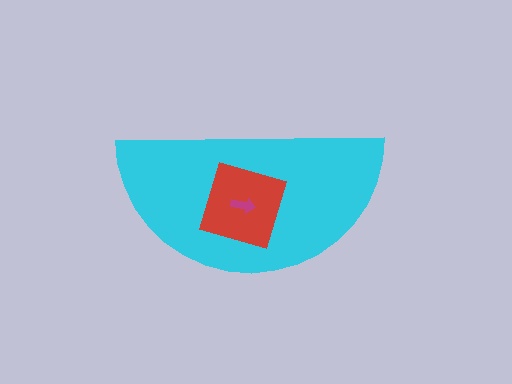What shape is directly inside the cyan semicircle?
The red diamond.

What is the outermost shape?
The cyan semicircle.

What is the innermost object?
The magenta arrow.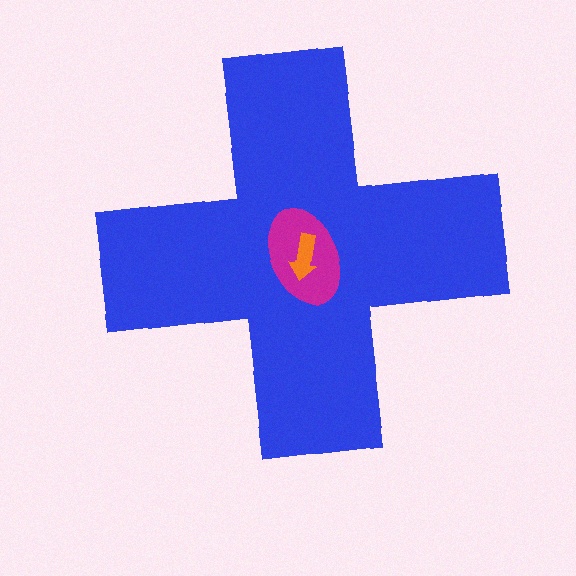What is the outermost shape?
The blue cross.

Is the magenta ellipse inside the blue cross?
Yes.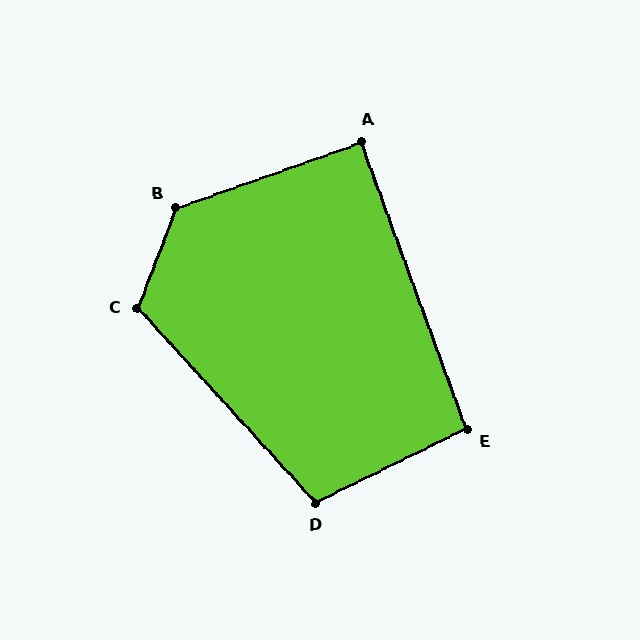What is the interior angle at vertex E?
Approximately 96 degrees (obtuse).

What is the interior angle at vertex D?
Approximately 106 degrees (obtuse).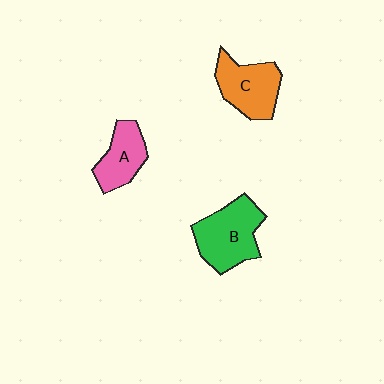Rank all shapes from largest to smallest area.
From largest to smallest: B (green), C (orange), A (pink).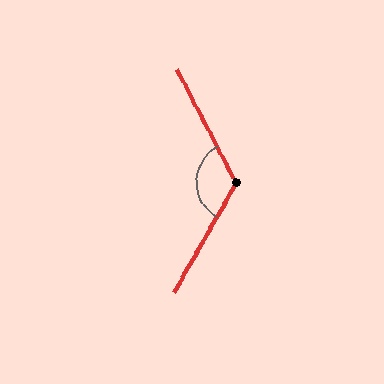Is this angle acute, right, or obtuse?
It is obtuse.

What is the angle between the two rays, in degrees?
Approximately 123 degrees.